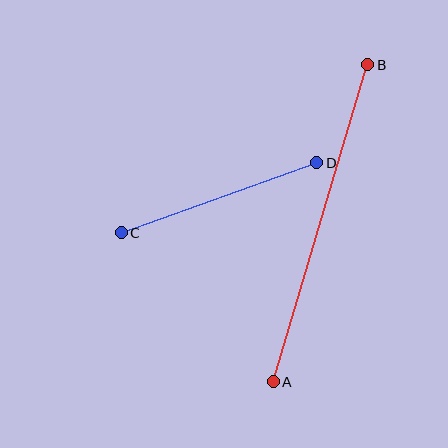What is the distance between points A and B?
The distance is approximately 331 pixels.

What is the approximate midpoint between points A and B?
The midpoint is at approximately (321, 223) pixels.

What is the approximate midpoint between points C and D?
The midpoint is at approximately (219, 198) pixels.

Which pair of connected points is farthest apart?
Points A and B are farthest apart.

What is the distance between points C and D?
The distance is approximately 208 pixels.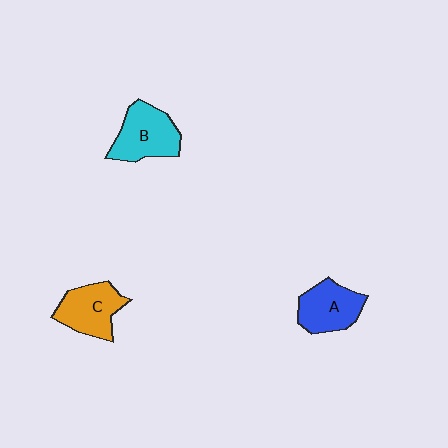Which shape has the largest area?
Shape B (cyan).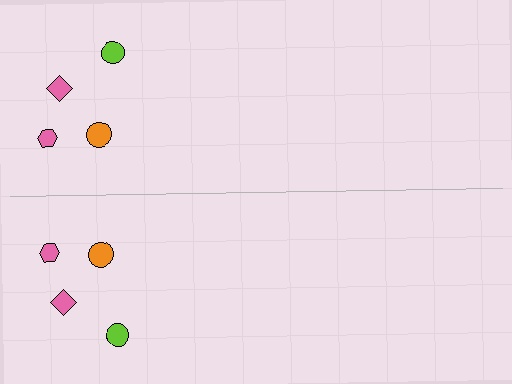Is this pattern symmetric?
Yes, this pattern has bilateral (reflection) symmetry.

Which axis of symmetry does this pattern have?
The pattern has a horizontal axis of symmetry running through the center of the image.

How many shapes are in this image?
There are 8 shapes in this image.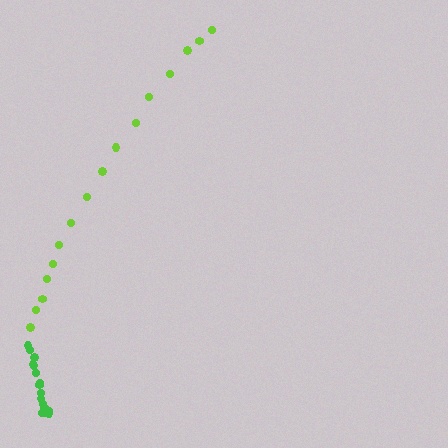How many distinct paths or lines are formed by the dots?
There are 2 distinct paths.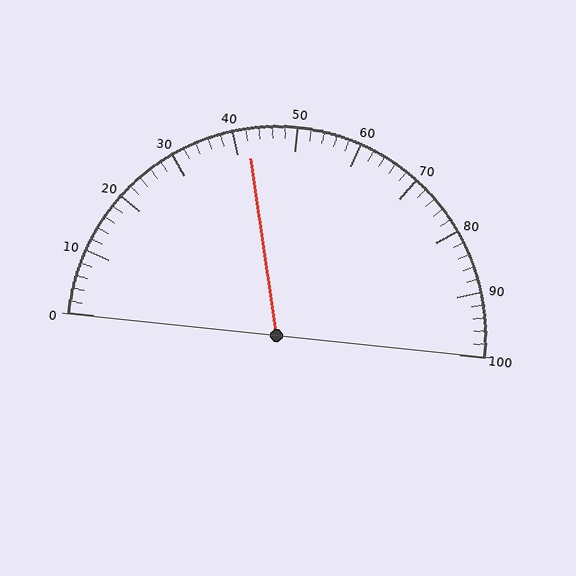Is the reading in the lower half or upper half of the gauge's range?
The reading is in the lower half of the range (0 to 100).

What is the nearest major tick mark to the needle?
The nearest major tick mark is 40.